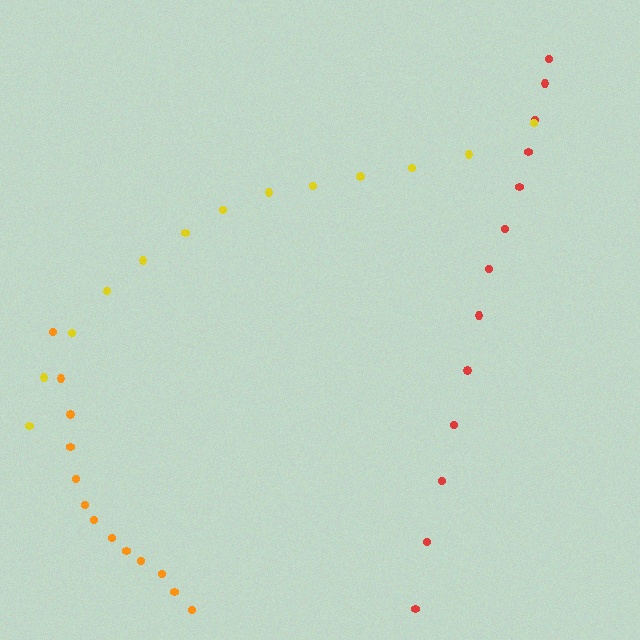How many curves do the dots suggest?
There are 3 distinct paths.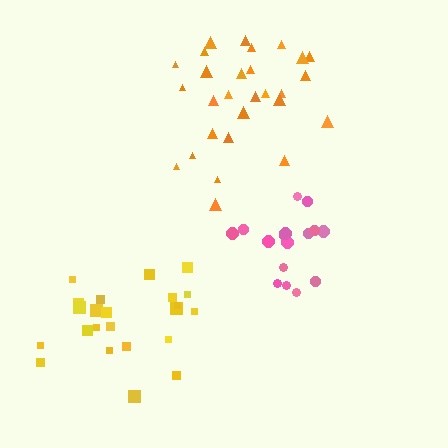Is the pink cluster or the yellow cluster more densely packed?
Pink.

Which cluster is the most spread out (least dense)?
Orange.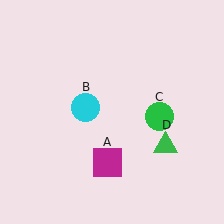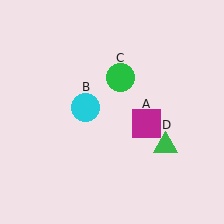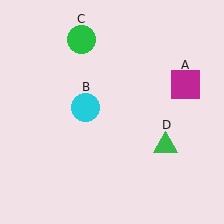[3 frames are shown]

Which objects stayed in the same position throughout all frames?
Cyan circle (object B) and green triangle (object D) remained stationary.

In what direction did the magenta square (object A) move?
The magenta square (object A) moved up and to the right.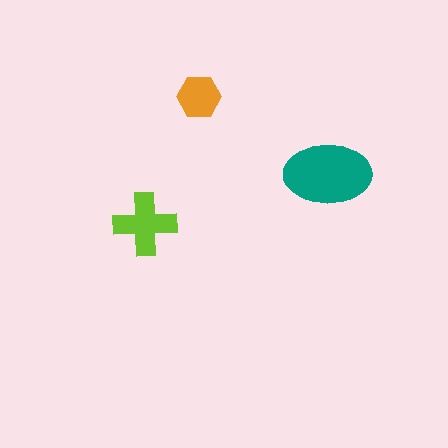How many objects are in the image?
There are 3 objects in the image.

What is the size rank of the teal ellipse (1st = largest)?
1st.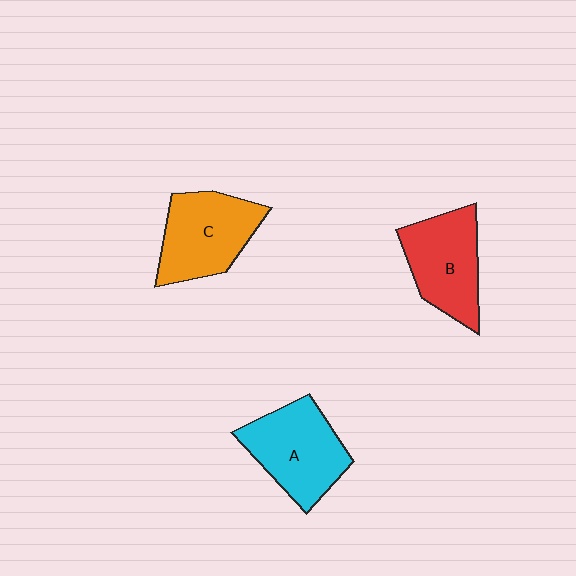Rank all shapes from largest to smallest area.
From largest to smallest: A (cyan), C (orange), B (red).